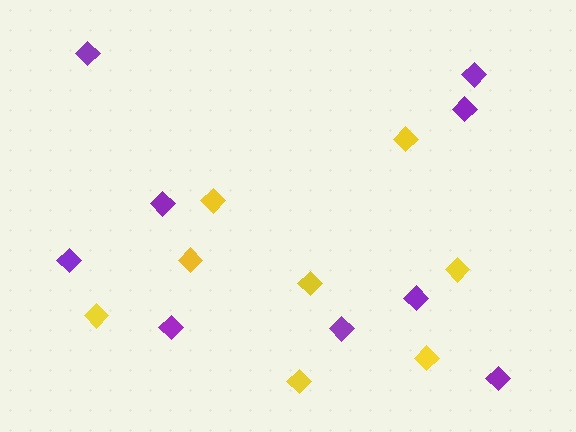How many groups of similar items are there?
There are 2 groups: one group of purple diamonds (9) and one group of yellow diamonds (8).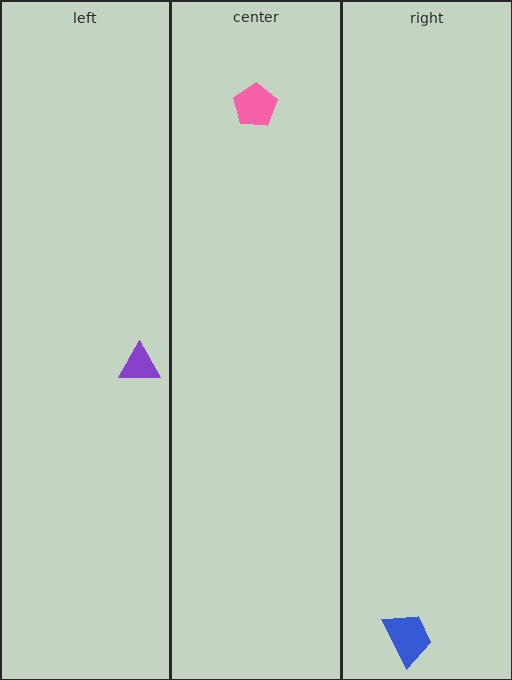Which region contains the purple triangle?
The left region.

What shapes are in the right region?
The blue trapezoid.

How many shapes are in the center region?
1.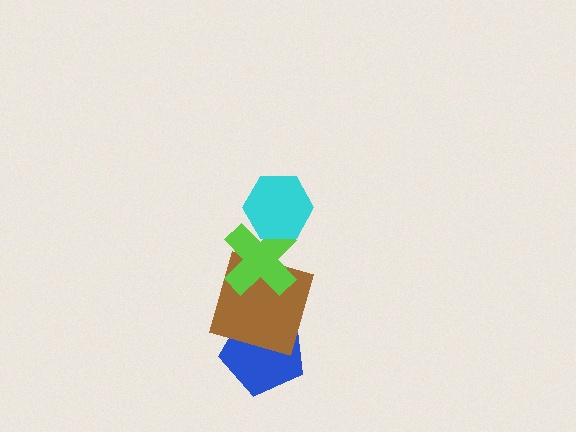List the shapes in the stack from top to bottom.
From top to bottom: the cyan hexagon, the lime cross, the brown square, the blue pentagon.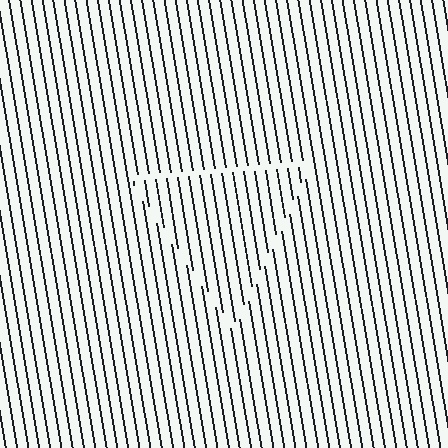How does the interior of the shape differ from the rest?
The interior of the shape contains the same grating, shifted by half a period — the contour is defined by the phase discontinuity where line-ends from the inner and outer gratings abut.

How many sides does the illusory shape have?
3 sides — the line-ends trace a triangle.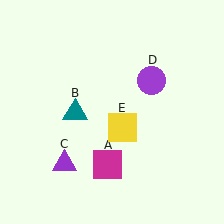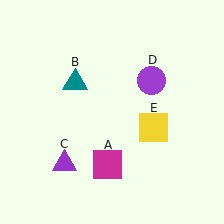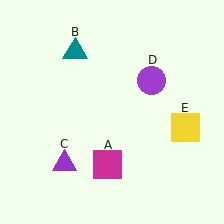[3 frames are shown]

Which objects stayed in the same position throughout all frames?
Magenta square (object A) and purple triangle (object C) and purple circle (object D) remained stationary.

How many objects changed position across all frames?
2 objects changed position: teal triangle (object B), yellow square (object E).